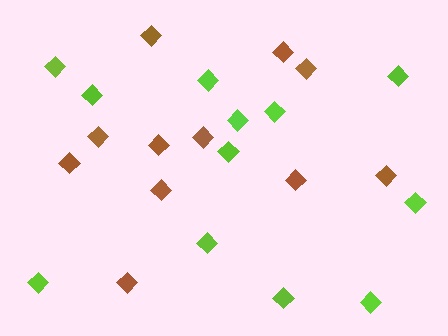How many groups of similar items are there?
There are 2 groups: one group of brown diamonds (11) and one group of lime diamonds (12).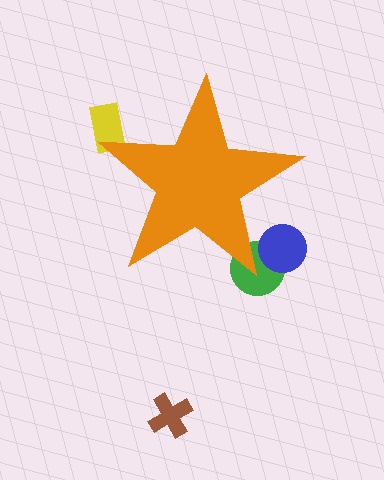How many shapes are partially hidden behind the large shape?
3 shapes are partially hidden.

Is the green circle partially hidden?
Yes, the green circle is partially hidden behind the orange star.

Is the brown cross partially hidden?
No, the brown cross is fully visible.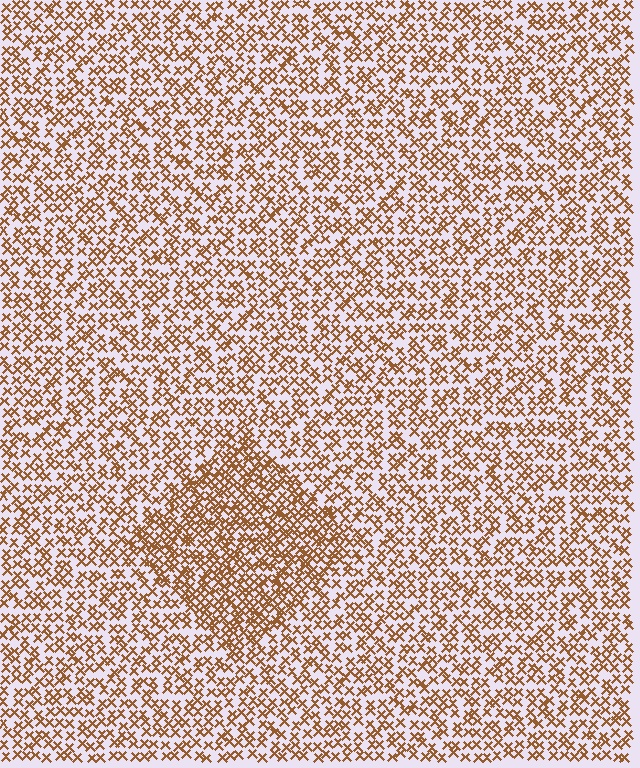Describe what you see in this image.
The image contains small brown elements arranged at two different densities. A diamond-shaped region is visible where the elements are more densely packed than the surrounding area.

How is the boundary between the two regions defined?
The boundary is defined by a change in element density (approximately 1.7x ratio). All elements are the same color, size, and shape.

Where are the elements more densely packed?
The elements are more densely packed inside the diamond boundary.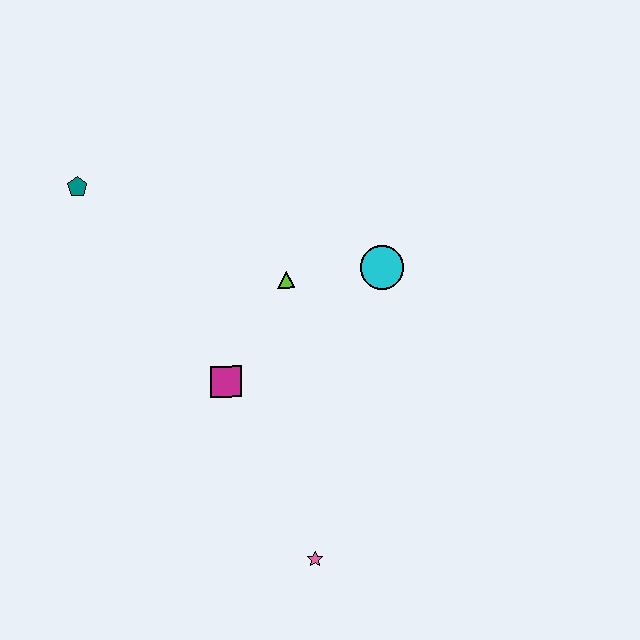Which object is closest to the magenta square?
The lime triangle is closest to the magenta square.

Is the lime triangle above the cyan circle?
No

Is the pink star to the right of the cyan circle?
No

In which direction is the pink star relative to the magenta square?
The pink star is below the magenta square.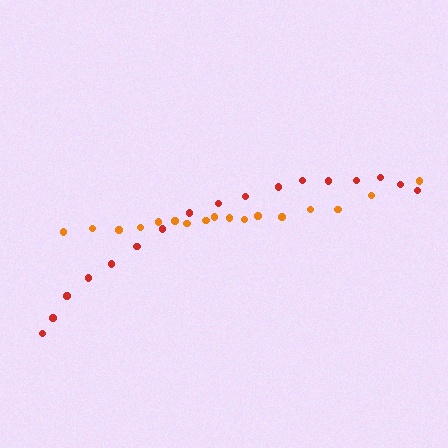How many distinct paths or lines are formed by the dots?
There are 2 distinct paths.